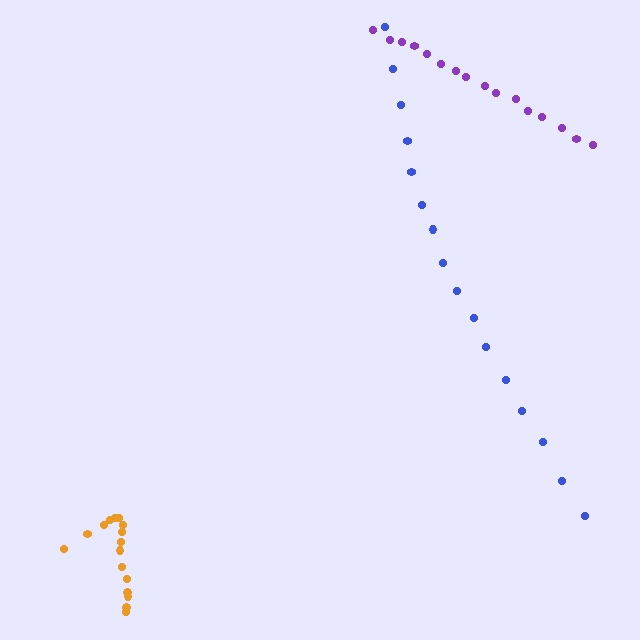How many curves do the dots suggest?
There are 3 distinct paths.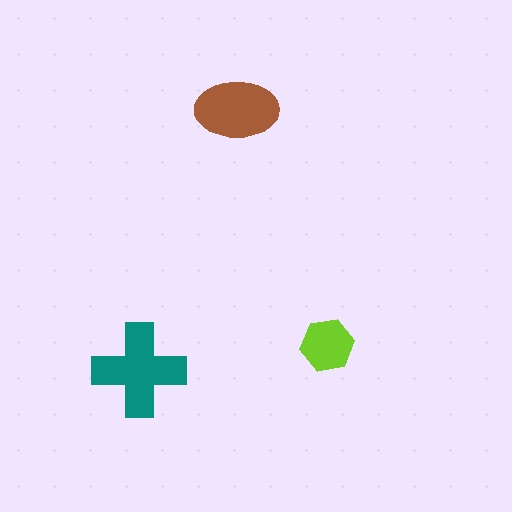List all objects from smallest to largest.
The lime hexagon, the brown ellipse, the teal cross.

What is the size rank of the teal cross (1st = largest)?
1st.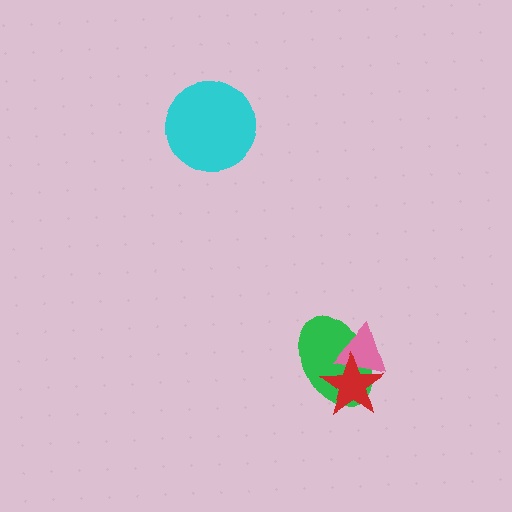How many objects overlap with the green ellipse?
2 objects overlap with the green ellipse.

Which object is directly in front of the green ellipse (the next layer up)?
The pink triangle is directly in front of the green ellipse.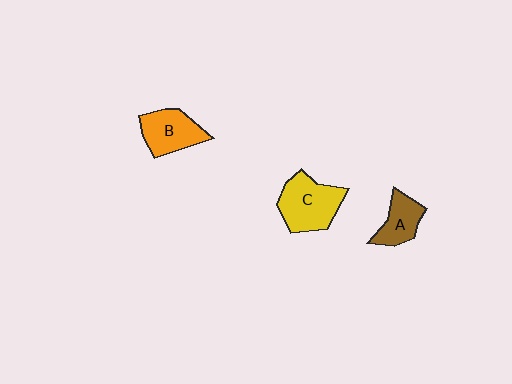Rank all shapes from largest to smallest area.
From largest to smallest: C (yellow), B (orange), A (brown).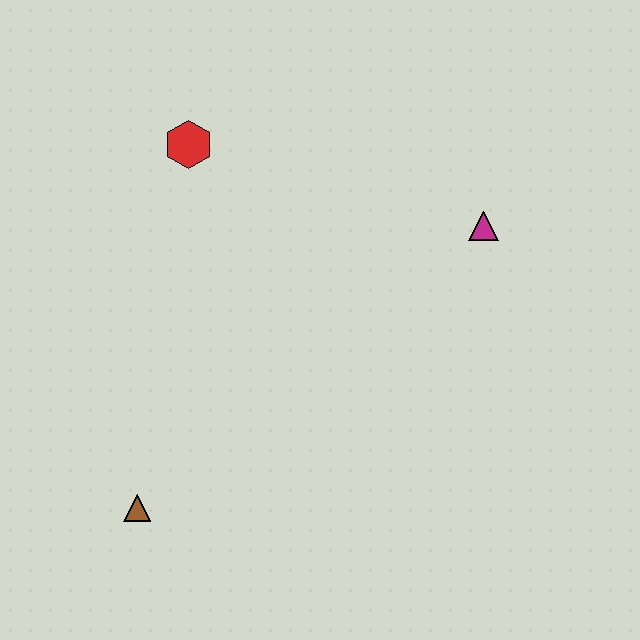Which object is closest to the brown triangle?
The red hexagon is closest to the brown triangle.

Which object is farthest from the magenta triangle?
The brown triangle is farthest from the magenta triangle.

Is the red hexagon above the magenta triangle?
Yes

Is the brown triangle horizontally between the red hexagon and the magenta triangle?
No